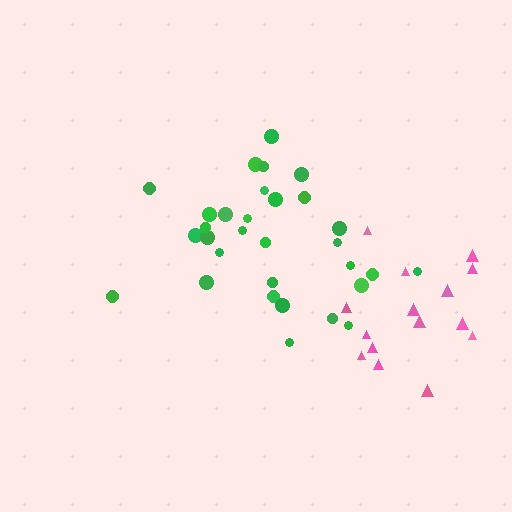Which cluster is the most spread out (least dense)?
Pink.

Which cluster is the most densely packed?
Green.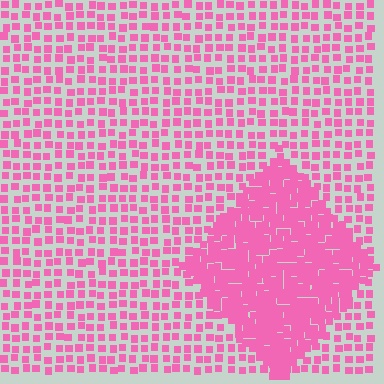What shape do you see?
I see a diamond.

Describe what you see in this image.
The image contains small pink elements arranged at two different densities. A diamond-shaped region is visible where the elements are more densely packed than the surrounding area.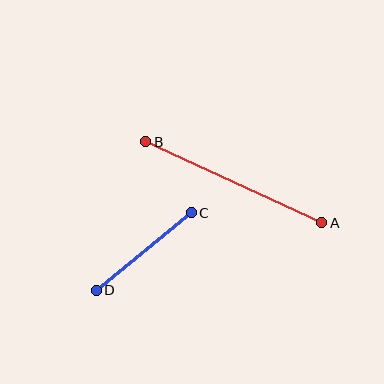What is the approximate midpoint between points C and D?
The midpoint is at approximately (144, 252) pixels.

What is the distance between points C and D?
The distance is approximately 123 pixels.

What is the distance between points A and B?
The distance is approximately 193 pixels.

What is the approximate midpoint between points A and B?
The midpoint is at approximately (234, 182) pixels.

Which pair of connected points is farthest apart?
Points A and B are farthest apart.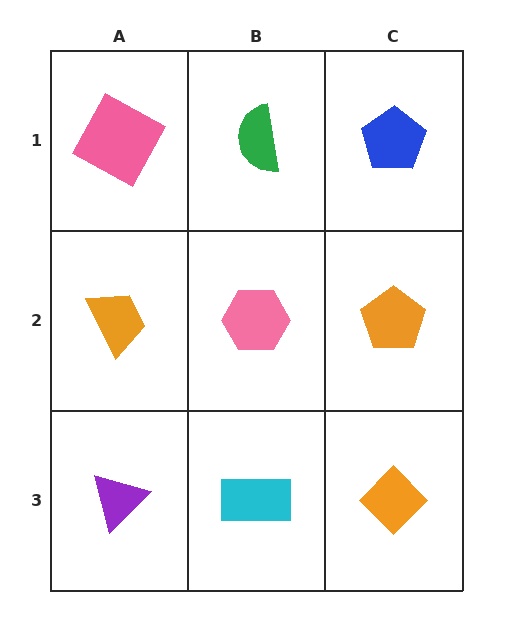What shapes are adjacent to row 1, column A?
An orange trapezoid (row 2, column A), a green semicircle (row 1, column B).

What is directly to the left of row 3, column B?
A purple triangle.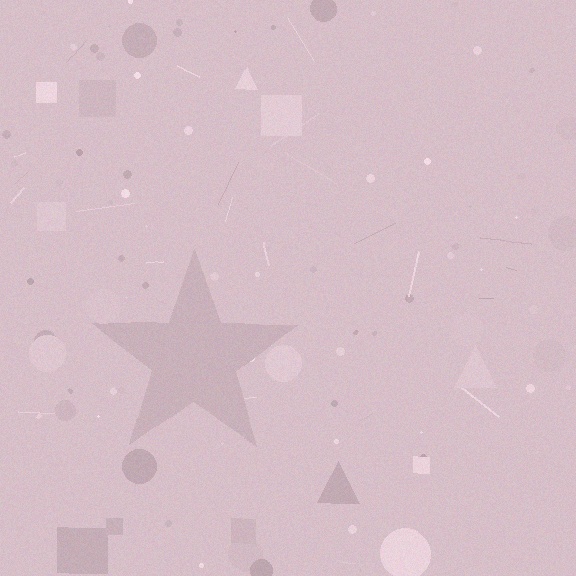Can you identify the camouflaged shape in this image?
The camouflaged shape is a star.